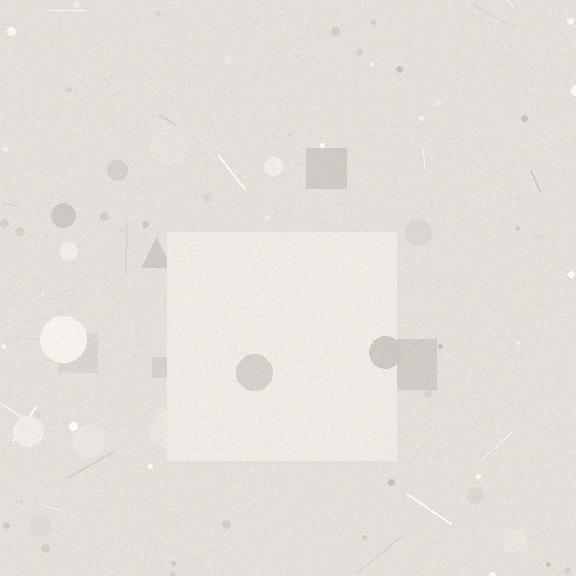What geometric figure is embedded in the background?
A square is embedded in the background.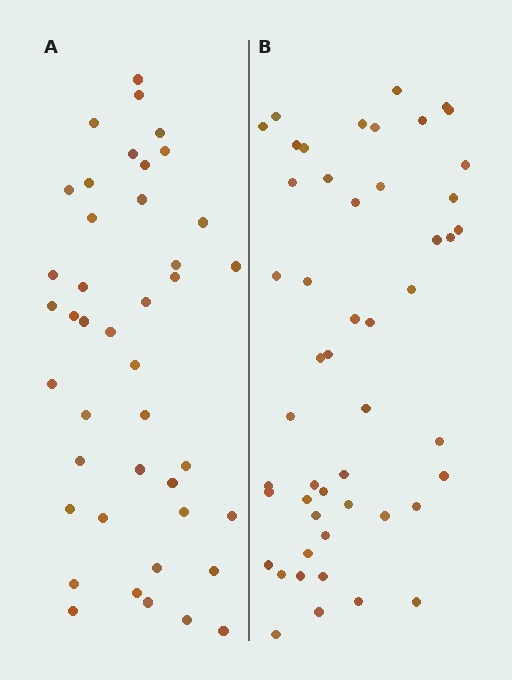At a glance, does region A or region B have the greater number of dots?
Region B (the right region) has more dots.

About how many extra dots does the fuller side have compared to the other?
Region B has roughly 8 or so more dots than region A.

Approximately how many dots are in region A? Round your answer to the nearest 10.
About 40 dots. (The exact count is 42, which rounds to 40.)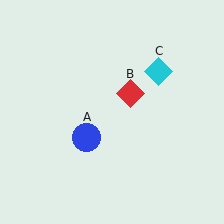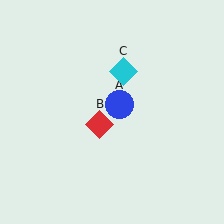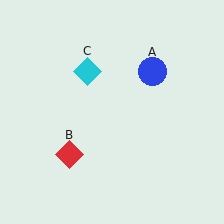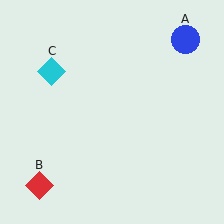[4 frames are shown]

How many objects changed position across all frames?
3 objects changed position: blue circle (object A), red diamond (object B), cyan diamond (object C).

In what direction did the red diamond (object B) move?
The red diamond (object B) moved down and to the left.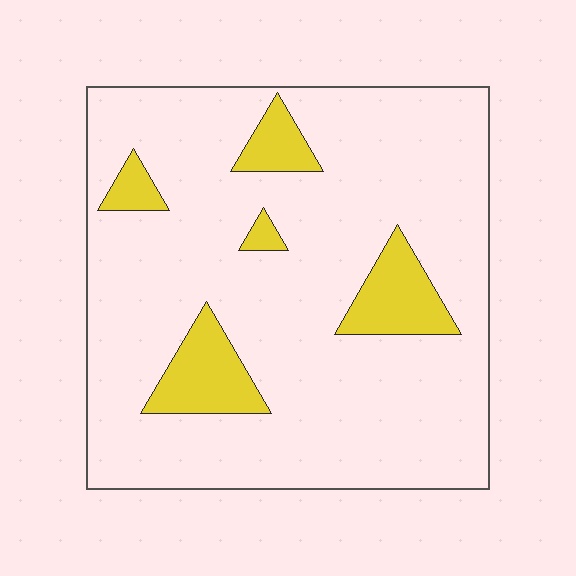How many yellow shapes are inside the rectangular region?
5.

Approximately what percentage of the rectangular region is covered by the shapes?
Approximately 15%.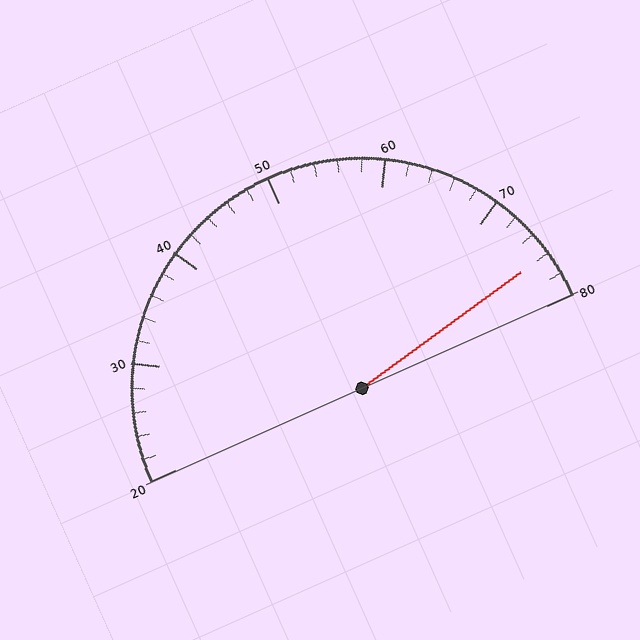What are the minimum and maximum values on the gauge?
The gauge ranges from 20 to 80.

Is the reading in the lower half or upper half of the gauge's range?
The reading is in the upper half of the range (20 to 80).